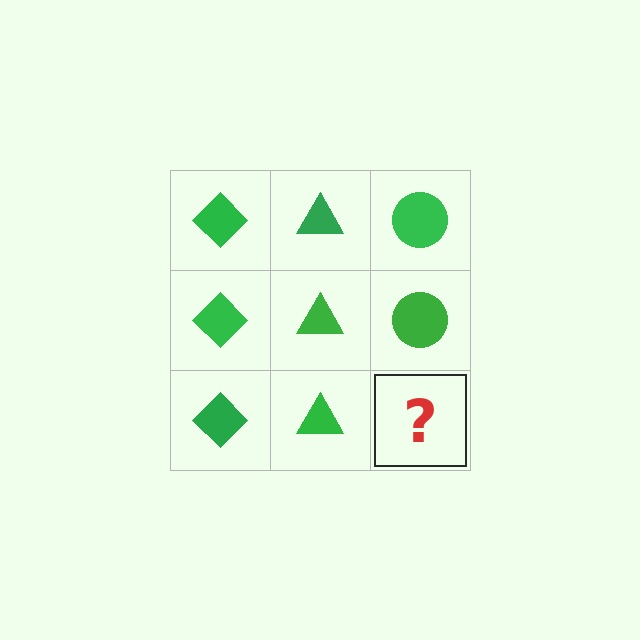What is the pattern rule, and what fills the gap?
The rule is that each column has a consistent shape. The gap should be filled with a green circle.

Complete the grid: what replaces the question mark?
The question mark should be replaced with a green circle.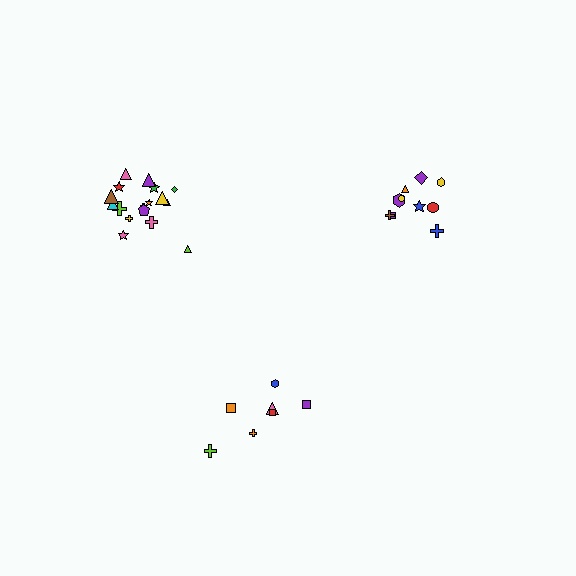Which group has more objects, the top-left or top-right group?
The top-left group.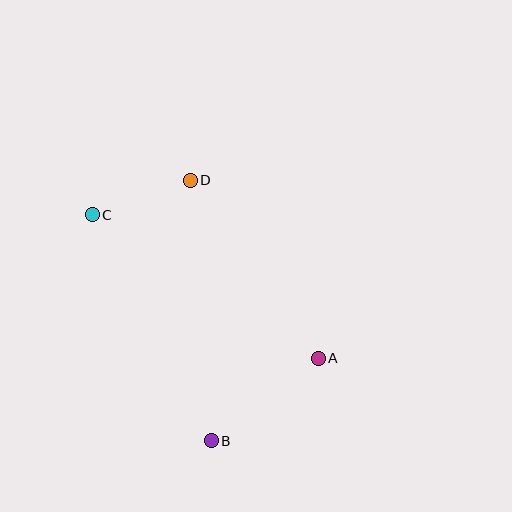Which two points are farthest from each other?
Points A and C are farthest from each other.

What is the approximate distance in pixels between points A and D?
The distance between A and D is approximately 219 pixels.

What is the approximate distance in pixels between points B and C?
The distance between B and C is approximately 255 pixels.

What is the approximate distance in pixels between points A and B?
The distance between A and B is approximately 135 pixels.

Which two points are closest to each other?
Points C and D are closest to each other.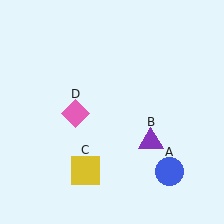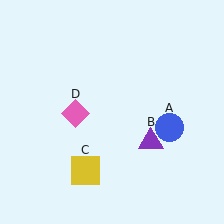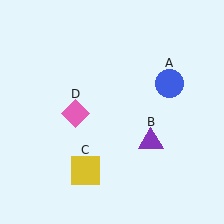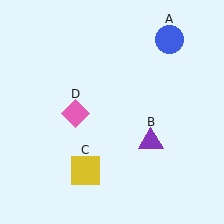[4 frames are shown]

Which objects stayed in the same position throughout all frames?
Purple triangle (object B) and yellow square (object C) and pink diamond (object D) remained stationary.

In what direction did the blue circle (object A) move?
The blue circle (object A) moved up.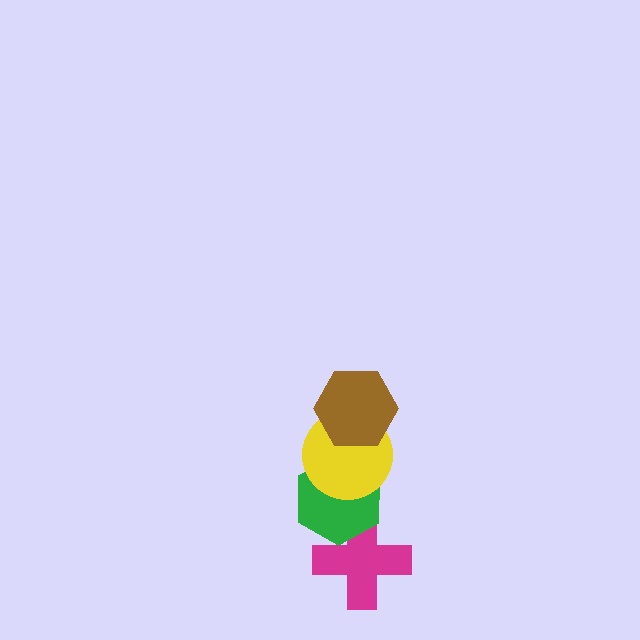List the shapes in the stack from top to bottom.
From top to bottom: the brown hexagon, the yellow circle, the green hexagon, the magenta cross.